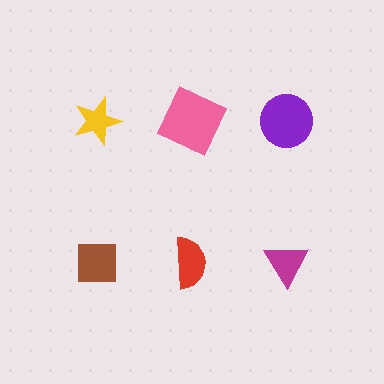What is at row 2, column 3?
A magenta triangle.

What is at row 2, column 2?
A red semicircle.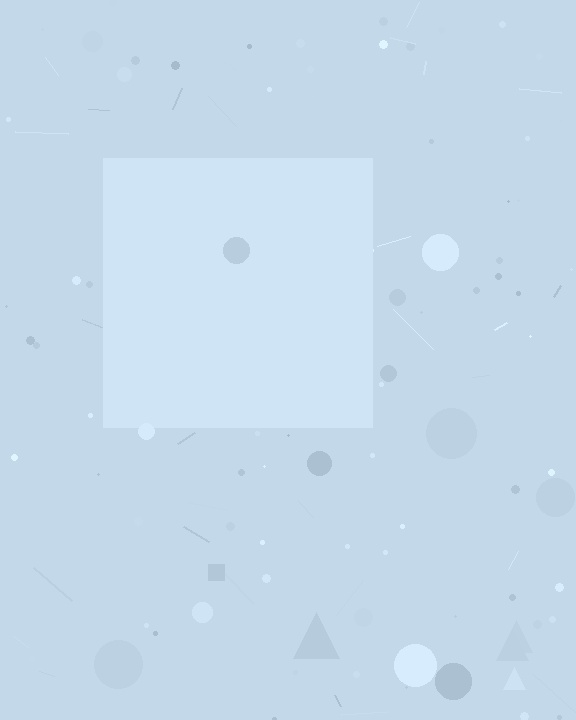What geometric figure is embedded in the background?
A square is embedded in the background.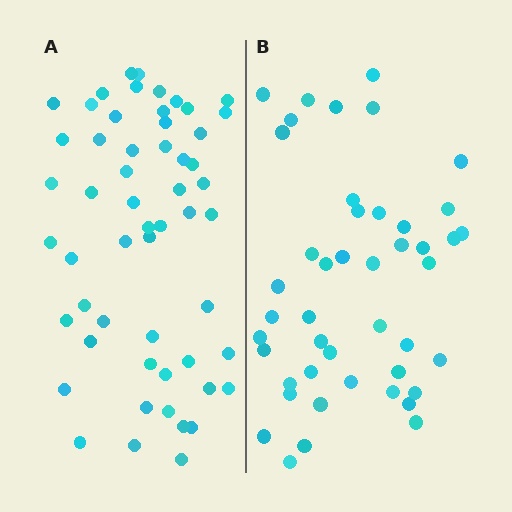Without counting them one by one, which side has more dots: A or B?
Region A (the left region) has more dots.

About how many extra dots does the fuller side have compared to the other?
Region A has roughly 10 or so more dots than region B.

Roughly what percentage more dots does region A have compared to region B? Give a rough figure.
About 20% more.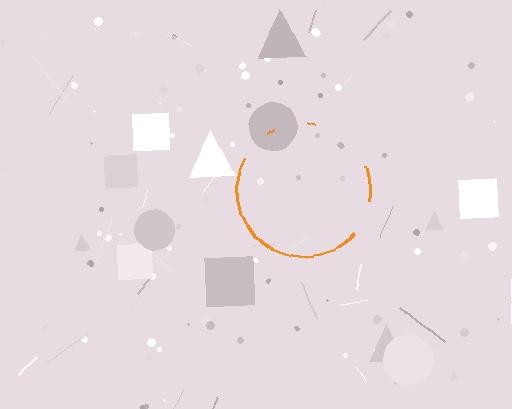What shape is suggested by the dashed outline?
The dashed outline suggests a circle.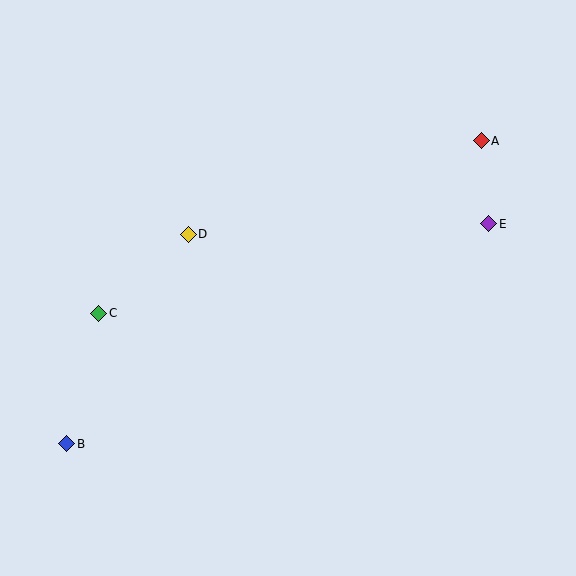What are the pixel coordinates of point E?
Point E is at (489, 224).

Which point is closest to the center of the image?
Point D at (188, 234) is closest to the center.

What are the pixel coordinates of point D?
Point D is at (188, 234).